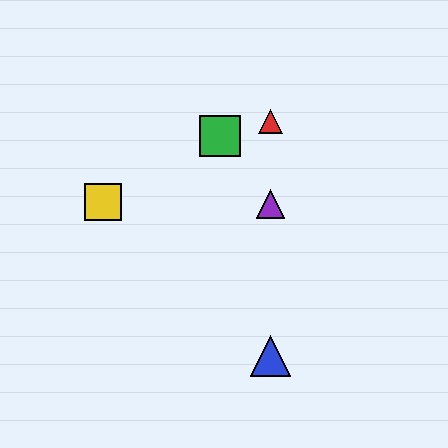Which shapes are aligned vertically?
The red triangle, the blue triangle, the purple triangle are aligned vertically.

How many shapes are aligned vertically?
3 shapes (the red triangle, the blue triangle, the purple triangle) are aligned vertically.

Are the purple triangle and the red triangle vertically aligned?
Yes, both are at x≈271.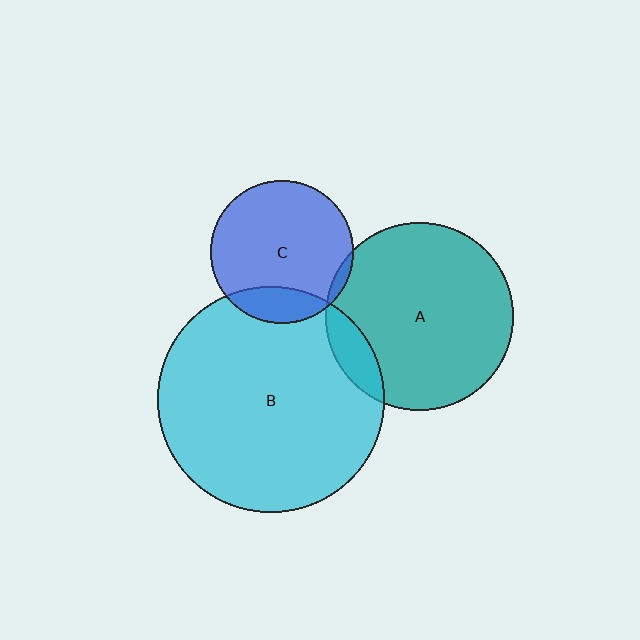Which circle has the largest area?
Circle B (cyan).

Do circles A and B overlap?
Yes.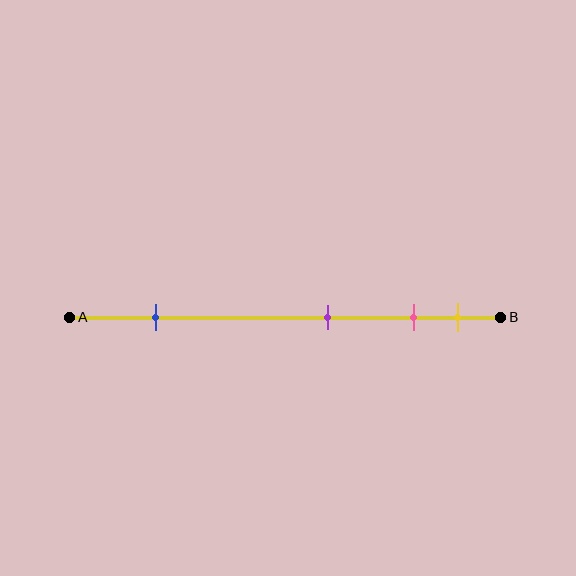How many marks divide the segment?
There are 4 marks dividing the segment.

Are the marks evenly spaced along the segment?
No, the marks are not evenly spaced.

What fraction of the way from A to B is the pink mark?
The pink mark is approximately 80% (0.8) of the way from A to B.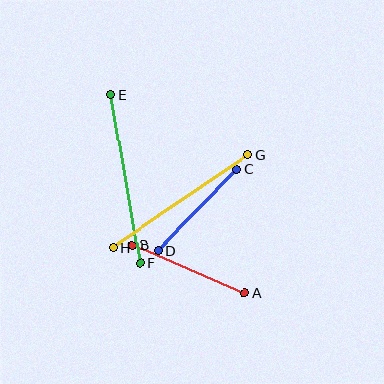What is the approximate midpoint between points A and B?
The midpoint is at approximately (188, 269) pixels.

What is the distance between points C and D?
The distance is approximately 114 pixels.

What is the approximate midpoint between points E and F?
The midpoint is at approximately (125, 179) pixels.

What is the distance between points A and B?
The distance is approximately 122 pixels.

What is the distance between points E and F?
The distance is approximately 171 pixels.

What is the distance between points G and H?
The distance is approximately 163 pixels.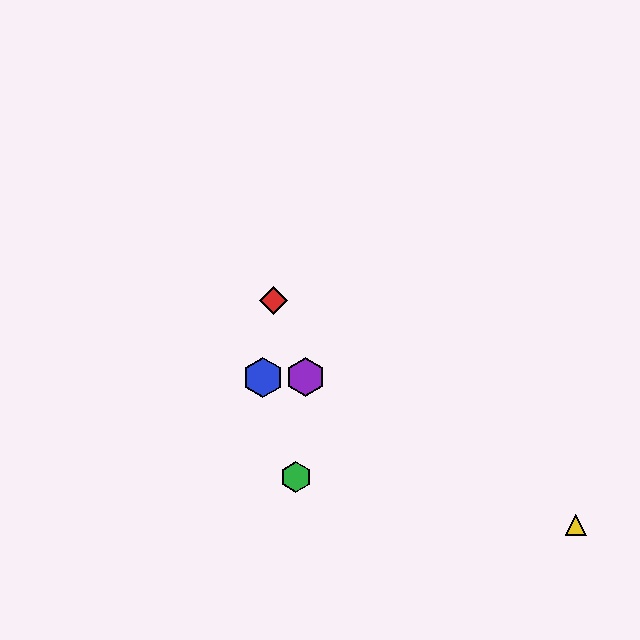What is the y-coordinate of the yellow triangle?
The yellow triangle is at y≈525.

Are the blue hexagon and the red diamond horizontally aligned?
No, the blue hexagon is at y≈377 and the red diamond is at y≈301.